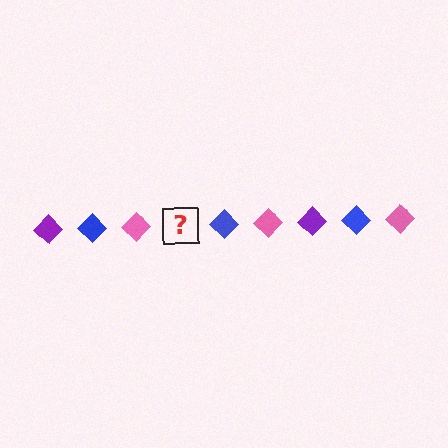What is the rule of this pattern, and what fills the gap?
The rule is that the pattern cycles through purple, blue, pink diamonds. The gap should be filled with a purple diamond.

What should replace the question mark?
The question mark should be replaced with a purple diamond.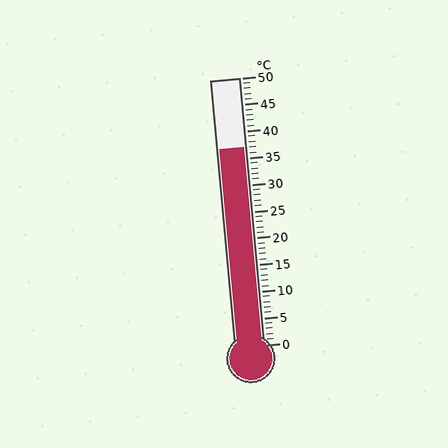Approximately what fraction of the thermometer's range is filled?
The thermometer is filled to approximately 75% of its range.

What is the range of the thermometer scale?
The thermometer scale ranges from 0°C to 50°C.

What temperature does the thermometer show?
The thermometer shows approximately 37°C.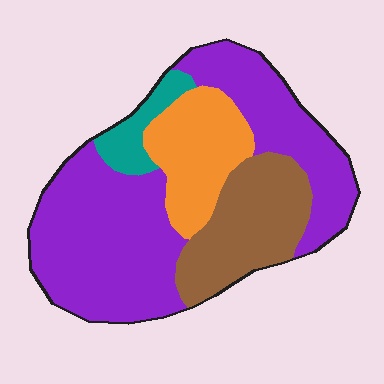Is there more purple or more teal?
Purple.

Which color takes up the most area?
Purple, at roughly 55%.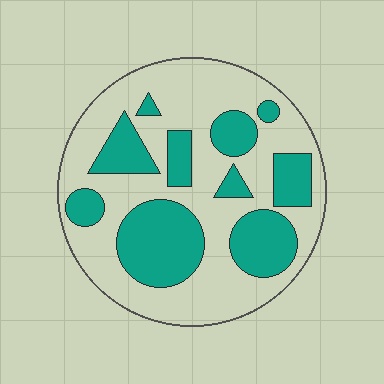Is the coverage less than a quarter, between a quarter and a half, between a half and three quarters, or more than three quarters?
Between a quarter and a half.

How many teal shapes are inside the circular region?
10.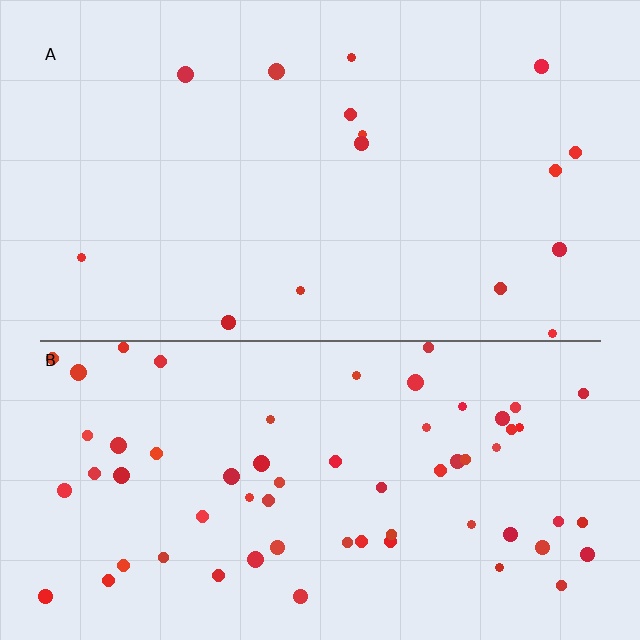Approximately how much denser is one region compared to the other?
Approximately 4.1× — region B over region A.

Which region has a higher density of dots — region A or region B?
B (the bottom).